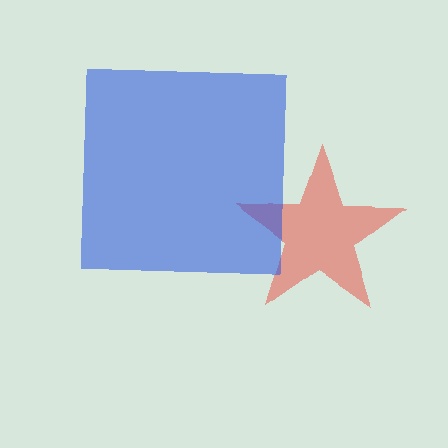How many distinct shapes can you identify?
There are 2 distinct shapes: a red star, a blue square.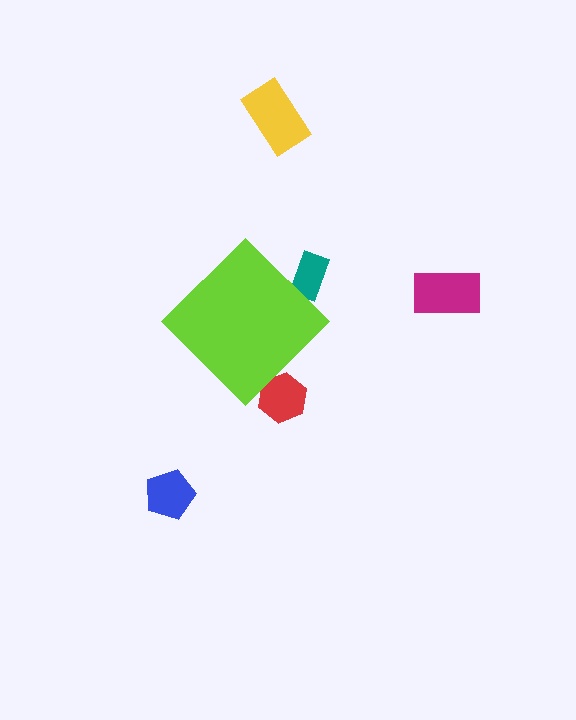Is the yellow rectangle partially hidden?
No, the yellow rectangle is fully visible.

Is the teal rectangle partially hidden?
Yes, the teal rectangle is partially hidden behind the lime diamond.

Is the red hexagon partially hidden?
Yes, the red hexagon is partially hidden behind the lime diamond.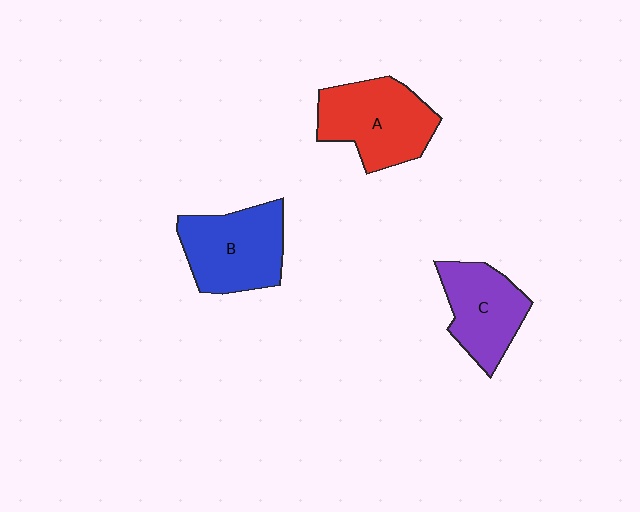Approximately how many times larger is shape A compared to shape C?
Approximately 1.2 times.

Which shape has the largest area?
Shape A (red).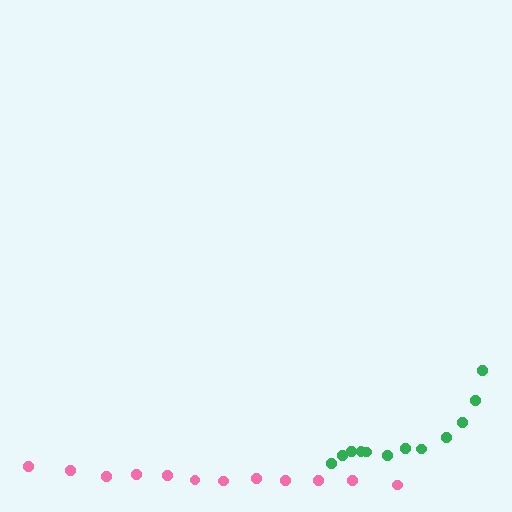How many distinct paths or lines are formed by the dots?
There are 2 distinct paths.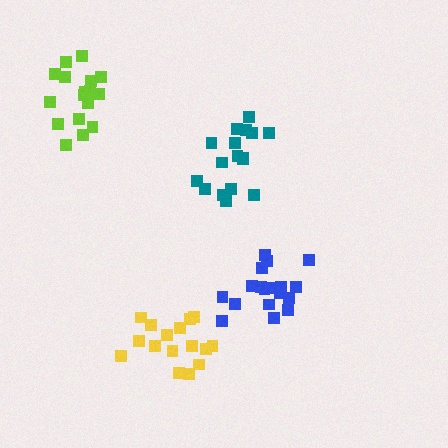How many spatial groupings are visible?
There are 4 spatial groupings.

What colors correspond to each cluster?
The clusters are colored: blue, lime, yellow, teal.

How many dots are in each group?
Group 1: 18 dots, Group 2: 17 dots, Group 3: 16 dots, Group 4: 17 dots (68 total).